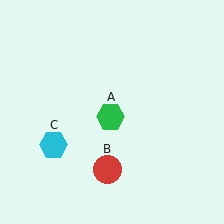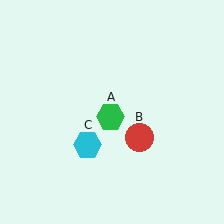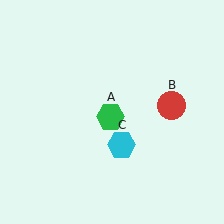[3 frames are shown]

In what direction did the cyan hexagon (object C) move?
The cyan hexagon (object C) moved right.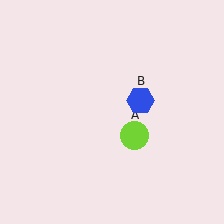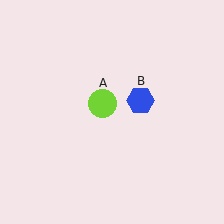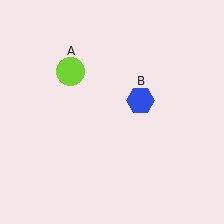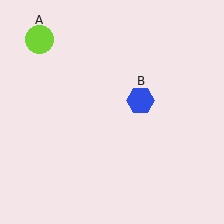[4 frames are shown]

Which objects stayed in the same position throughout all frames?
Blue hexagon (object B) remained stationary.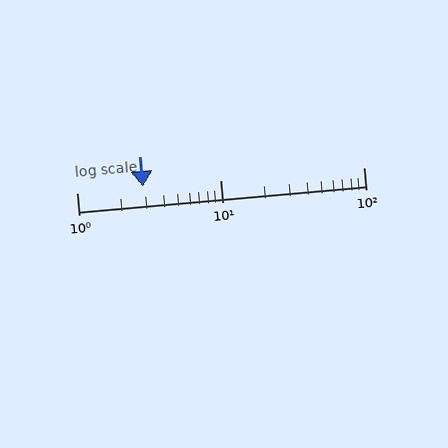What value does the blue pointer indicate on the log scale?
The pointer indicates approximately 2.9.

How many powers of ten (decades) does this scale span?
The scale spans 2 decades, from 1 to 100.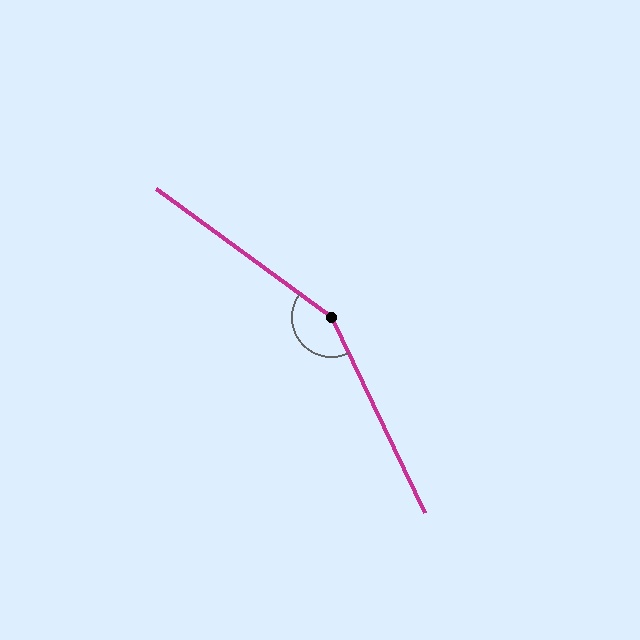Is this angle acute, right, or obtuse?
It is obtuse.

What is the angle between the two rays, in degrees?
Approximately 152 degrees.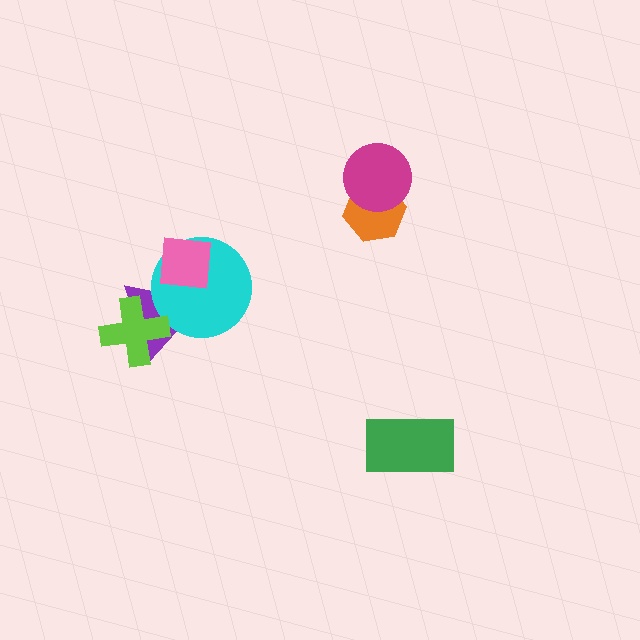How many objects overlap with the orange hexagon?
1 object overlaps with the orange hexagon.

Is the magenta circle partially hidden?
No, no other shape covers it.